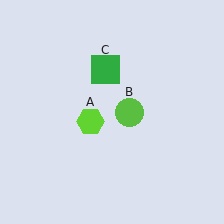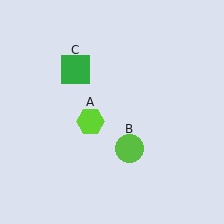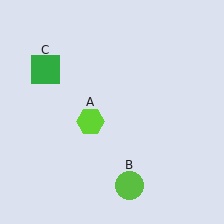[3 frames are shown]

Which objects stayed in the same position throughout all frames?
Lime hexagon (object A) remained stationary.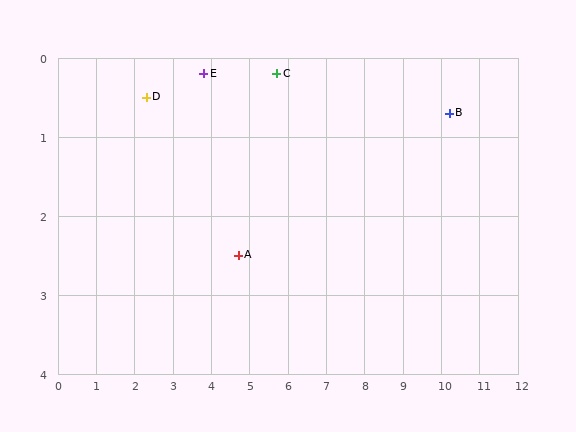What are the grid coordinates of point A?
Point A is at approximately (4.7, 2.5).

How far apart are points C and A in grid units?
Points C and A are about 2.5 grid units apart.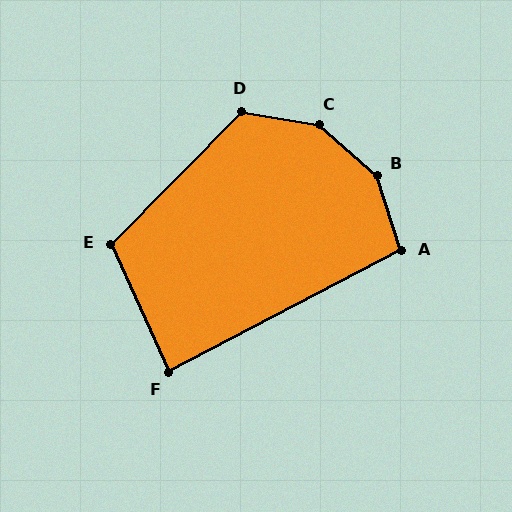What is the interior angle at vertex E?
Approximately 111 degrees (obtuse).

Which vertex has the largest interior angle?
B, at approximately 149 degrees.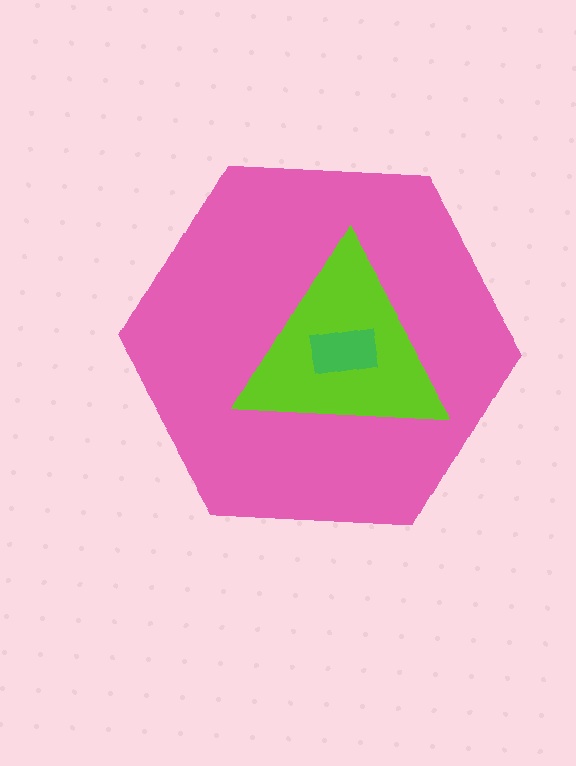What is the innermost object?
The green rectangle.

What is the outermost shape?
The pink hexagon.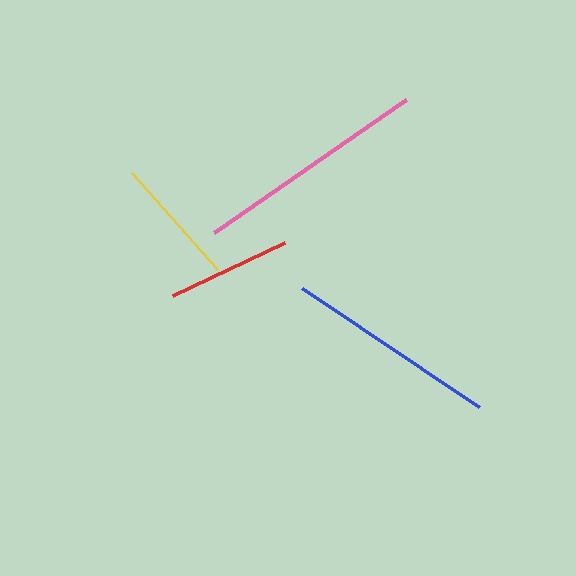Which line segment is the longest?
The pink line is the longest at approximately 234 pixels.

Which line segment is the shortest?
The red line is the shortest at approximately 123 pixels.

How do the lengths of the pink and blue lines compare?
The pink and blue lines are approximately the same length.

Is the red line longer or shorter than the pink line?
The pink line is longer than the red line.